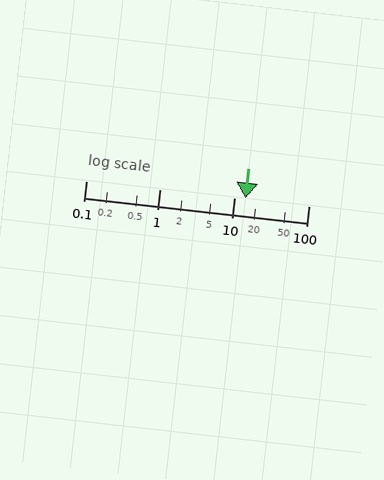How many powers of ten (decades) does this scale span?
The scale spans 3 decades, from 0.1 to 100.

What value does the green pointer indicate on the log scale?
The pointer indicates approximately 14.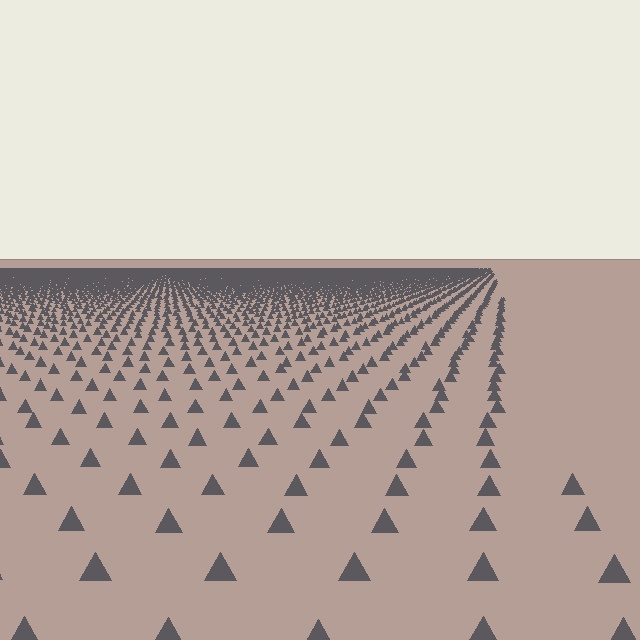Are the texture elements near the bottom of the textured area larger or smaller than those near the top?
Larger. Near the bottom, elements are closer to the viewer and appear at a bigger on-screen size.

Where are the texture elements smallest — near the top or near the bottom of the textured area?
Near the top.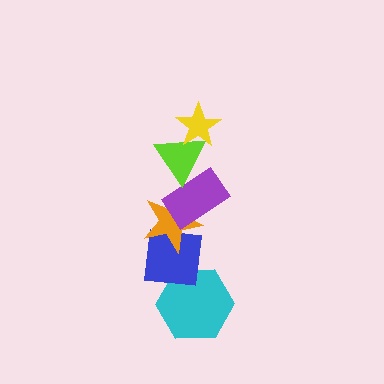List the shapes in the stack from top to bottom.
From top to bottom: the yellow star, the lime triangle, the purple rectangle, the orange star, the blue square, the cyan hexagon.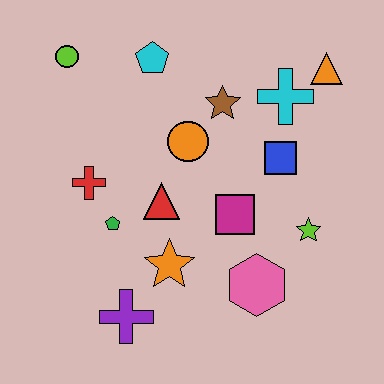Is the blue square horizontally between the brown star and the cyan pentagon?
No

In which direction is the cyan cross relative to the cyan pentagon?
The cyan cross is to the right of the cyan pentagon.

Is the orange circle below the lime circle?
Yes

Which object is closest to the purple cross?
The orange star is closest to the purple cross.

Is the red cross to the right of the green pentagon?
No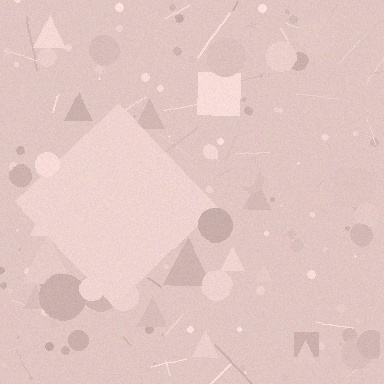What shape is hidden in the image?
A diamond is hidden in the image.